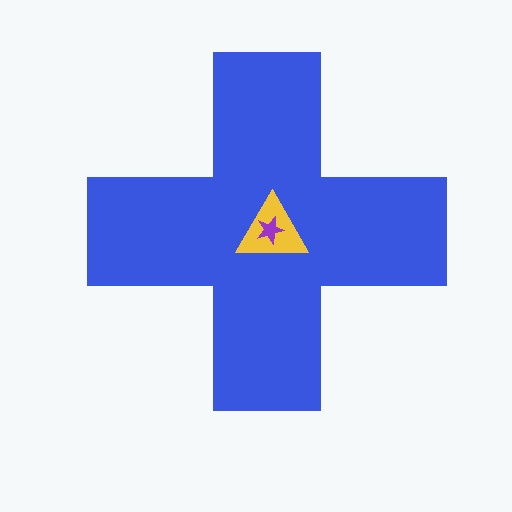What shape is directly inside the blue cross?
The yellow triangle.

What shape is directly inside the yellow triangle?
The purple star.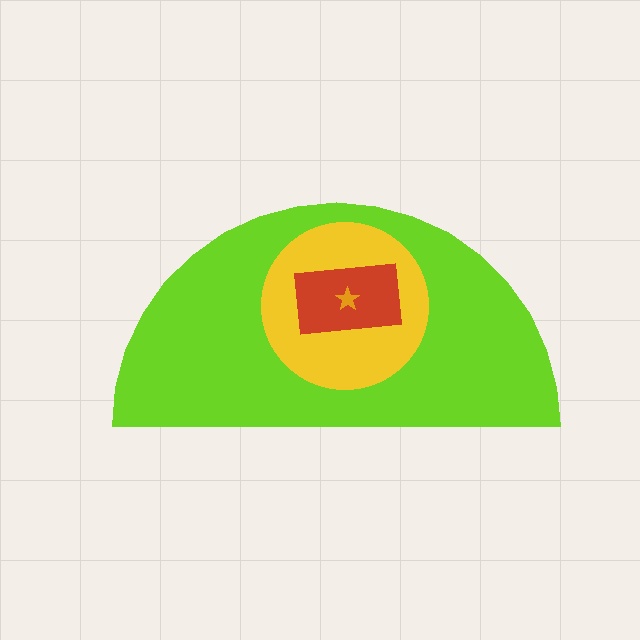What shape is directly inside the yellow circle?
The red rectangle.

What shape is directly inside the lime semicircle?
The yellow circle.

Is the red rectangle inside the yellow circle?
Yes.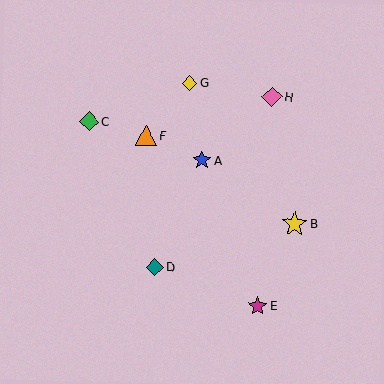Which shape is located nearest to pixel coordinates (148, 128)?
The orange triangle (labeled F) at (146, 135) is nearest to that location.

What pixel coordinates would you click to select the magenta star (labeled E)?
Click at (258, 306) to select the magenta star E.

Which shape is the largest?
The yellow star (labeled B) is the largest.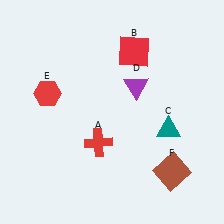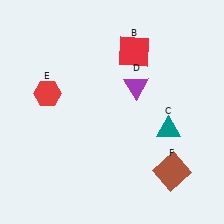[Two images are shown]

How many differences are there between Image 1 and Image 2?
There is 1 difference between the two images.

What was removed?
The red cross (A) was removed in Image 2.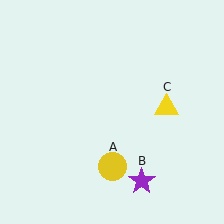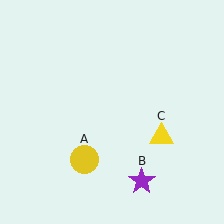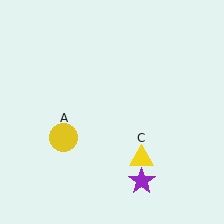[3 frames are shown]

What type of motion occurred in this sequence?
The yellow circle (object A), yellow triangle (object C) rotated clockwise around the center of the scene.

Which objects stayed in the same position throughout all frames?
Purple star (object B) remained stationary.